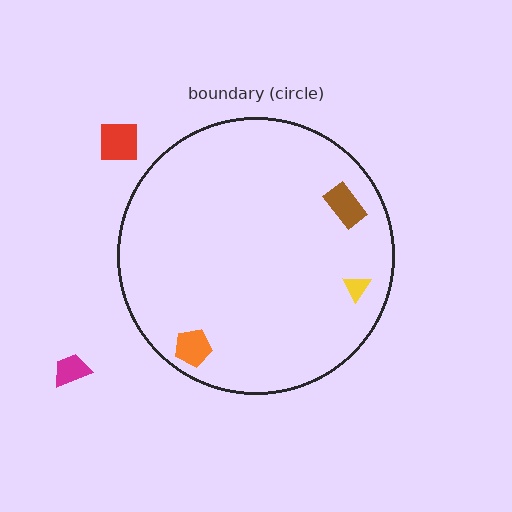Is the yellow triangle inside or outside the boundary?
Inside.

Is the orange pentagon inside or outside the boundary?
Inside.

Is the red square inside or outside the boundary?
Outside.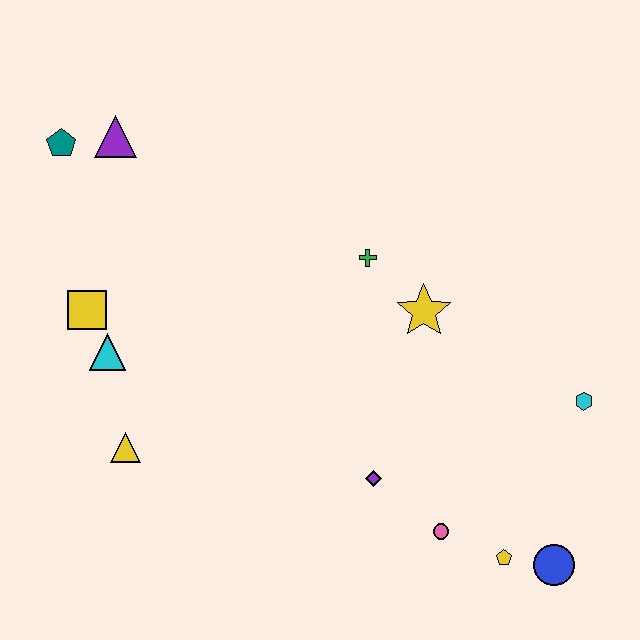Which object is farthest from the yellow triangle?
The cyan hexagon is farthest from the yellow triangle.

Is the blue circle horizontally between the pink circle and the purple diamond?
No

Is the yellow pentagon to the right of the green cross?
Yes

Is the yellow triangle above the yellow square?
No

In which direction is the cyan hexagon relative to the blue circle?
The cyan hexagon is above the blue circle.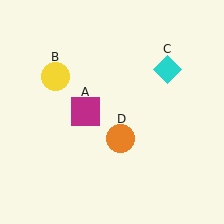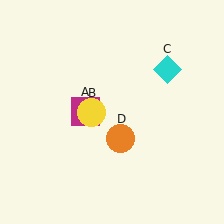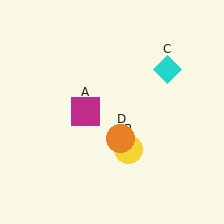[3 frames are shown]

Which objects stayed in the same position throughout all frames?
Magenta square (object A) and cyan diamond (object C) and orange circle (object D) remained stationary.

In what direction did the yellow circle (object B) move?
The yellow circle (object B) moved down and to the right.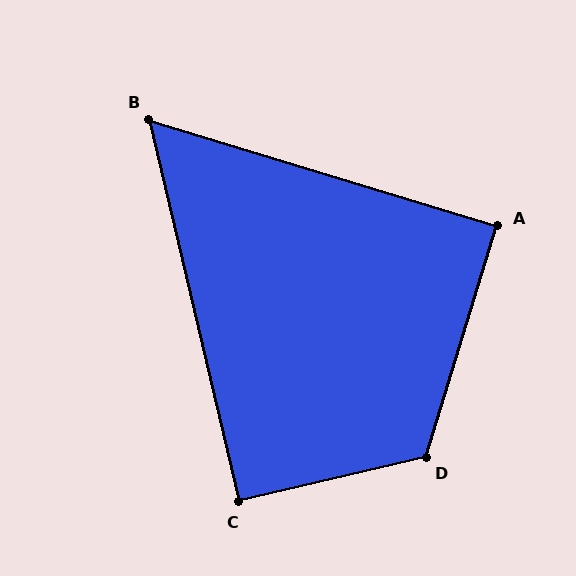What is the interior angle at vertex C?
Approximately 90 degrees (approximately right).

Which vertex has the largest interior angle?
D, at approximately 120 degrees.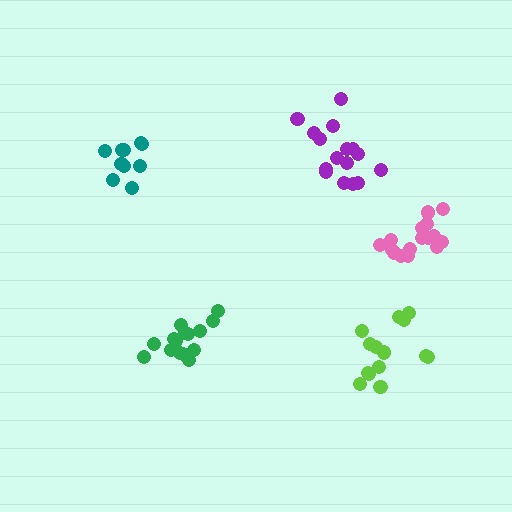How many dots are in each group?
Group 1: 16 dots, Group 2: 10 dots, Group 3: 14 dots, Group 4: 15 dots, Group 5: 16 dots (71 total).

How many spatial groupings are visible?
There are 5 spatial groupings.